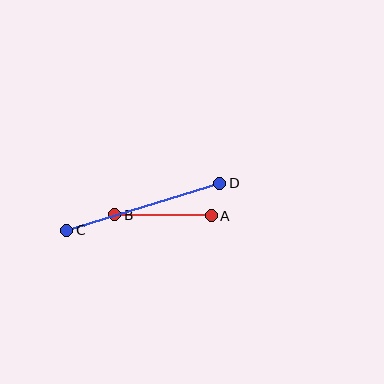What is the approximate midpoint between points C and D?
The midpoint is at approximately (143, 207) pixels.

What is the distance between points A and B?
The distance is approximately 97 pixels.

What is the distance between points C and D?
The distance is approximately 160 pixels.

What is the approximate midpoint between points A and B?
The midpoint is at approximately (163, 215) pixels.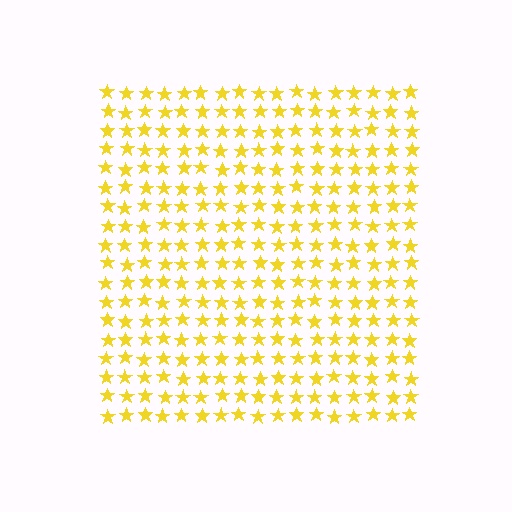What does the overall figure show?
The overall figure shows a square.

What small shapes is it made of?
It is made of small stars.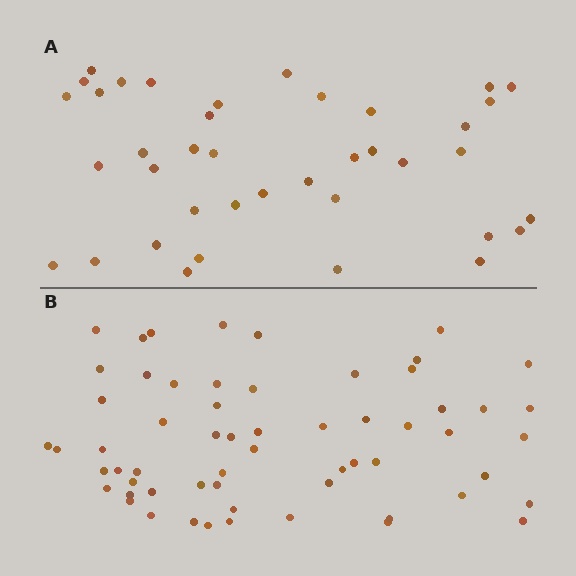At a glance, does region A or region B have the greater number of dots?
Region B (the bottom region) has more dots.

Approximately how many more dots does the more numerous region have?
Region B has approximately 20 more dots than region A.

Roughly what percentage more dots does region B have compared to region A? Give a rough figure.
About 55% more.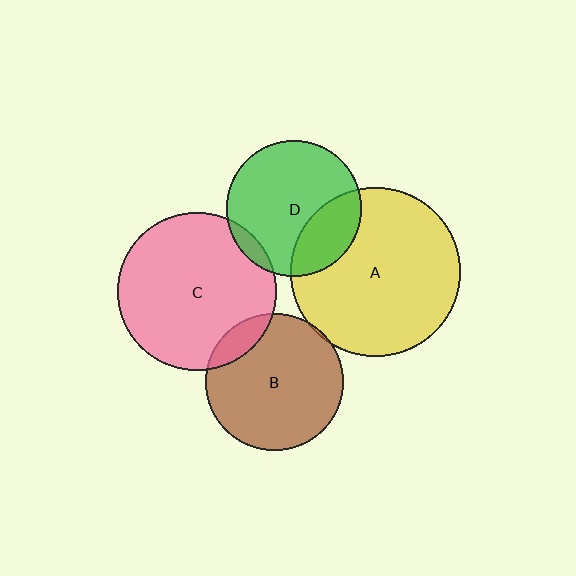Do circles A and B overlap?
Yes.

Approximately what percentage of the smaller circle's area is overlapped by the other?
Approximately 5%.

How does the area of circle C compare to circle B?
Approximately 1.3 times.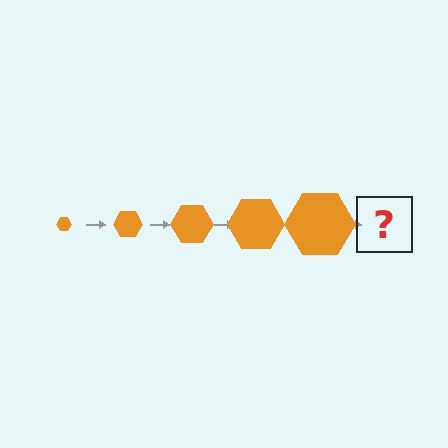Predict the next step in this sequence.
The next step is an orange hexagon, larger than the previous one.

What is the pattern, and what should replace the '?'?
The pattern is that the hexagon gets progressively larger each step. The '?' should be an orange hexagon, larger than the previous one.